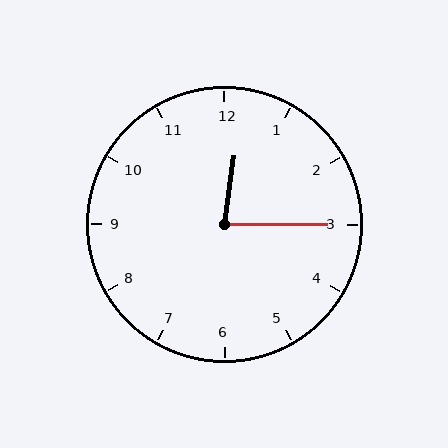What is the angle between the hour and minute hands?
Approximately 82 degrees.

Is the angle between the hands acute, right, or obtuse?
It is acute.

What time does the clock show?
12:15.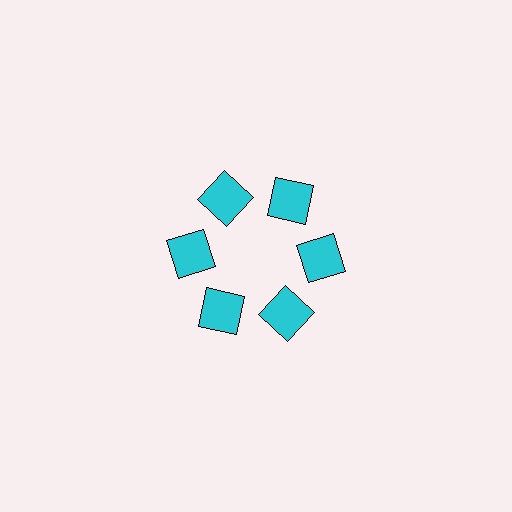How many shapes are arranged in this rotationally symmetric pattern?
There are 6 shapes, arranged in 6 groups of 1.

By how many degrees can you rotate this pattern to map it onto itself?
The pattern maps onto itself every 60 degrees of rotation.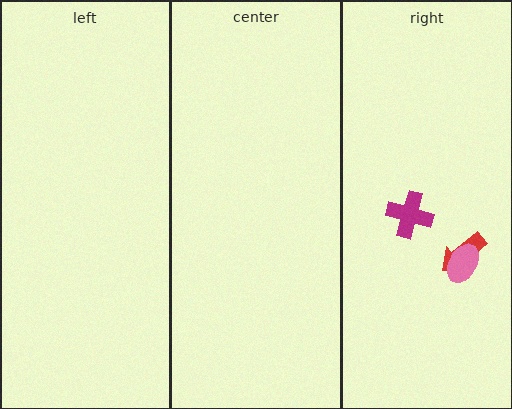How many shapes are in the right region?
3.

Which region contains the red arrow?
The right region.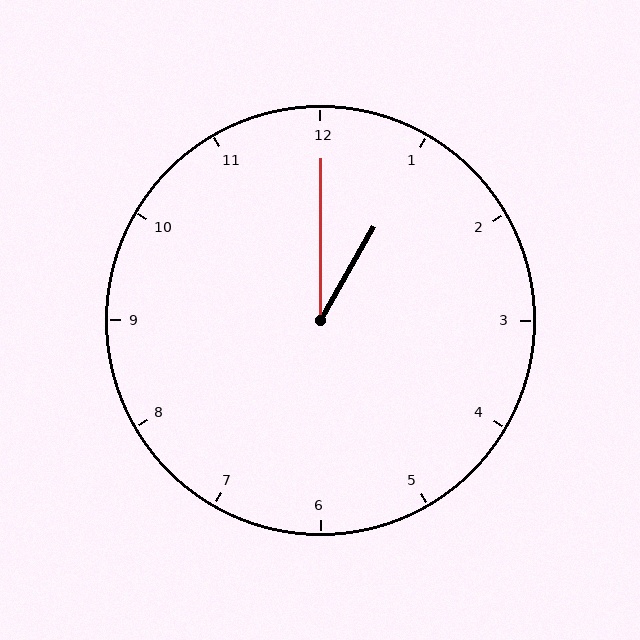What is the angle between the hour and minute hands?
Approximately 30 degrees.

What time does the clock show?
1:00.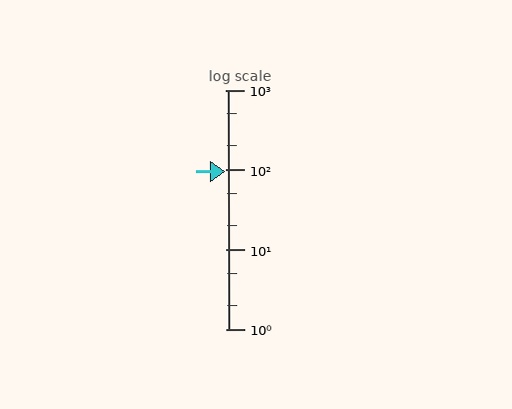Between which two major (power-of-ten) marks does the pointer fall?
The pointer is between 10 and 100.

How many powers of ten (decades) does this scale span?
The scale spans 3 decades, from 1 to 1000.